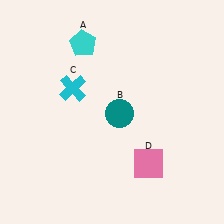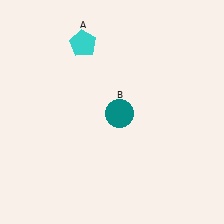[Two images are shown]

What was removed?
The pink square (D), the cyan cross (C) were removed in Image 2.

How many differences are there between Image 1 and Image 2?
There are 2 differences between the two images.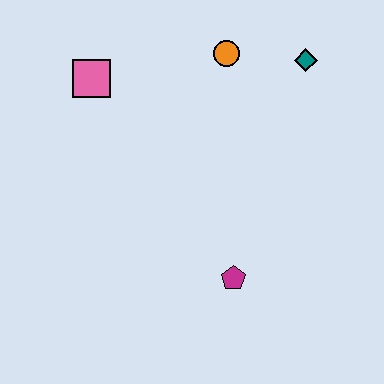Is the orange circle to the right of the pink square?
Yes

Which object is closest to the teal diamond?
The orange circle is closest to the teal diamond.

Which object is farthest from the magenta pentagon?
The pink square is farthest from the magenta pentagon.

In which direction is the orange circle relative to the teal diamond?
The orange circle is to the left of the teal diamond.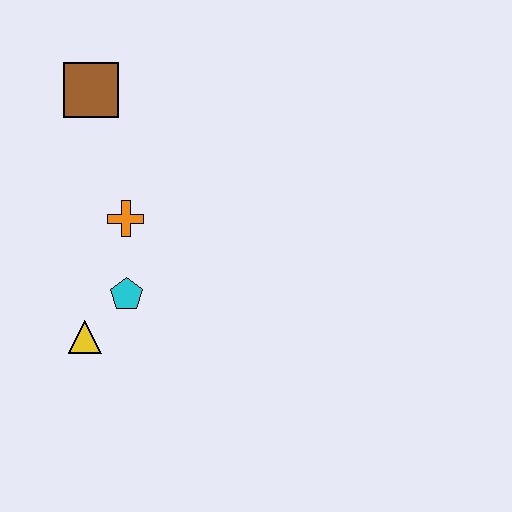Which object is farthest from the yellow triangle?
The brown square is farthest from the yellow triangle.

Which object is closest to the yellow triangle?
The cyan pentagon is closest to the yellow triangle.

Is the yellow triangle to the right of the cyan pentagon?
No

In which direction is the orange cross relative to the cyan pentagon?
The orange cross is above the cyan pentagon.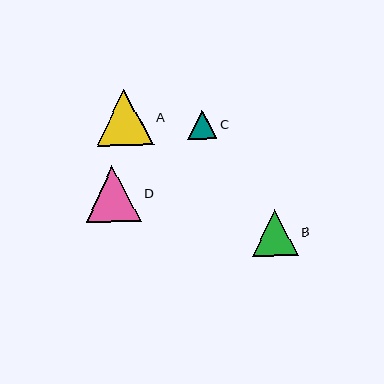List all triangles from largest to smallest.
From largest to smallest: A, D, B, C.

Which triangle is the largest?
Triangle A is the largest with a size of approximately 57 pixels.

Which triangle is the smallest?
Triangle C is the smallest with a size of approximately 29 pixels.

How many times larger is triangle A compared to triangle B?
Triangle A is approximately 1.2 times the size of triangle B.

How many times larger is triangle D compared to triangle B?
Triangle D is approximately 1.2 times the size of triangle B.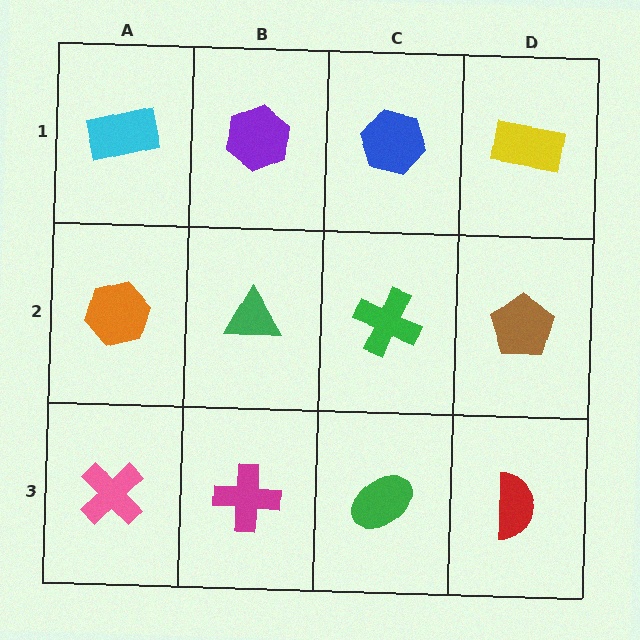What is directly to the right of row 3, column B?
A green ellipse.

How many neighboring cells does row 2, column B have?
4.